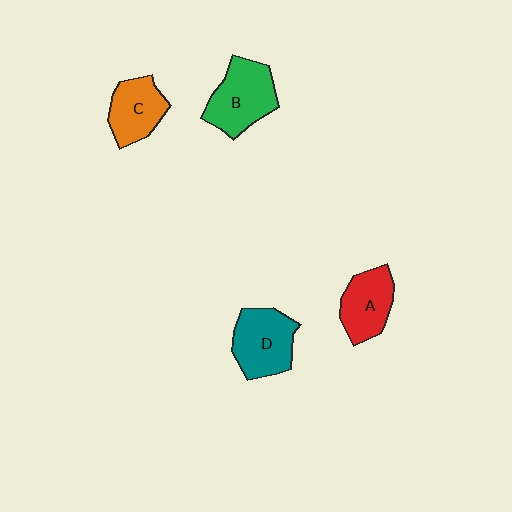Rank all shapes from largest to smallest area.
From largest to smallest: B (green), D (teal), A (red), C (orange).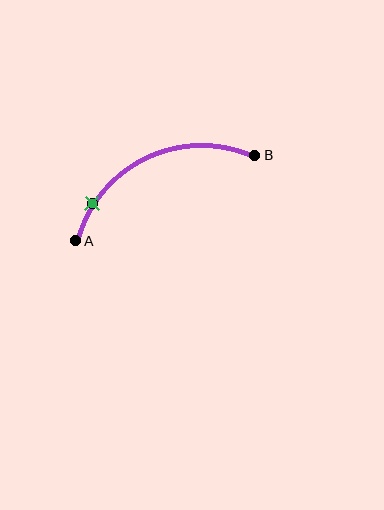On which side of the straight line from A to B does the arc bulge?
The arc bulges above the straight line connecting A and B.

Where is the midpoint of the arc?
The arc midpoint is the point on the curve farthest from the straight line joining A and B. It sits above that line.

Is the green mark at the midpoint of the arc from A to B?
No. The green mark lies on the arc but is closer to endpoint A. The arc midpoint would be at the point on the curve equidistant along the arc from both A and B.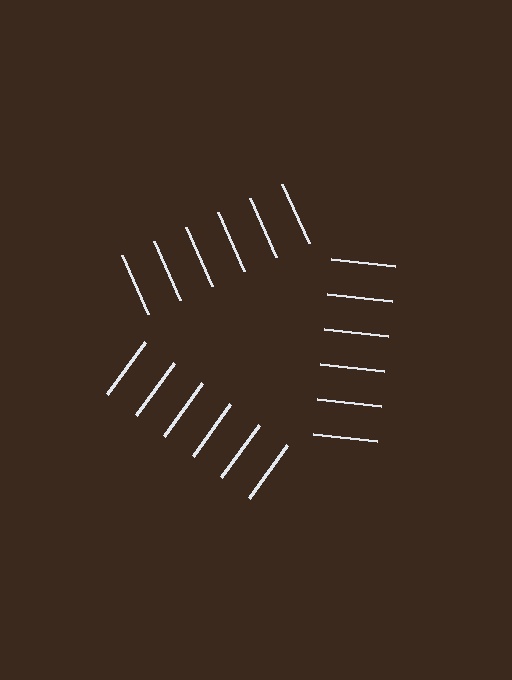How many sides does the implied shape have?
3 sides — the line-ends trace a triangle.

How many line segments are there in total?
18 — 6 along each of the 3 edges.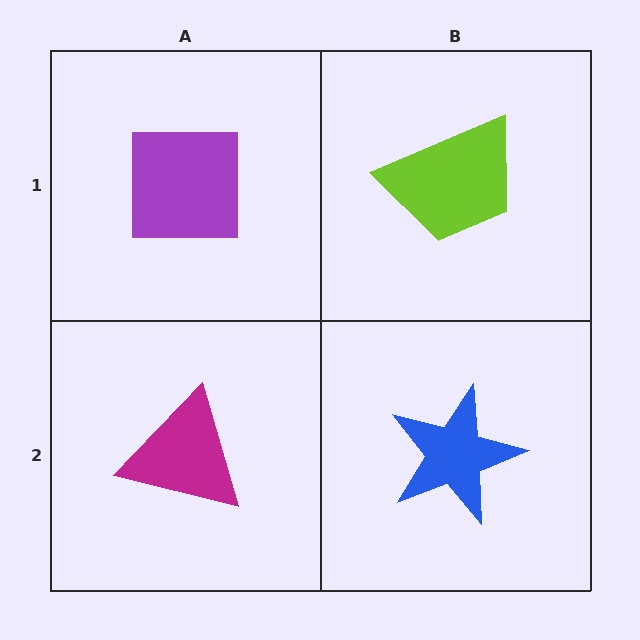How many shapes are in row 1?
2 shapes.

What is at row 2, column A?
A magenta triangle.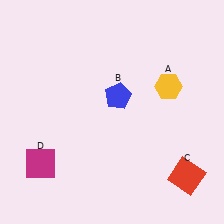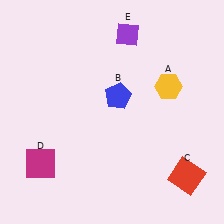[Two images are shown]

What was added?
A purple diamond (E) was added in Image 2.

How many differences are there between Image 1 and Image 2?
There is 1 difference between the two images.